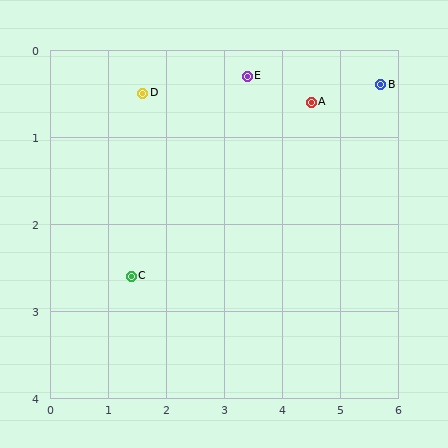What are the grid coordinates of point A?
Point A is at approximately (4.5, 0.6).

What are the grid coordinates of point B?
Point B is at approximately (5.7, 0.4).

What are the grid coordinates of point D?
Point D is at approximately (1.6, 0.5).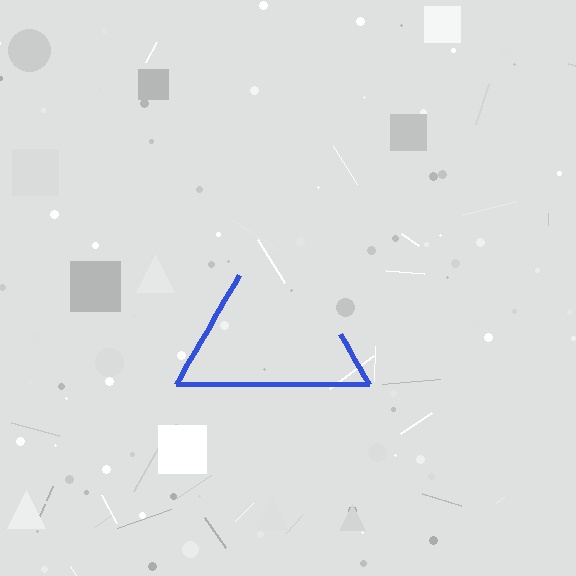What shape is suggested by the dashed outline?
The dashed outline suggests a triangle.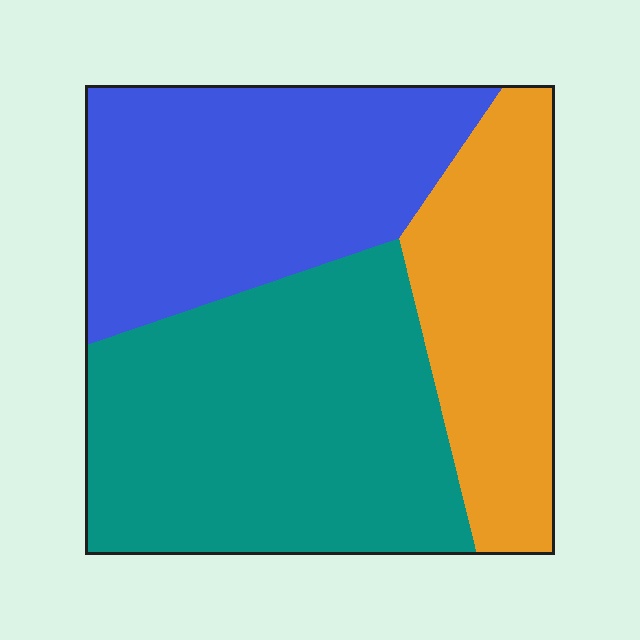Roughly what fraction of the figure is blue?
Blue covers roughly 35% of the figure.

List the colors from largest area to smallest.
From largest to smallest: teal, blue, orange.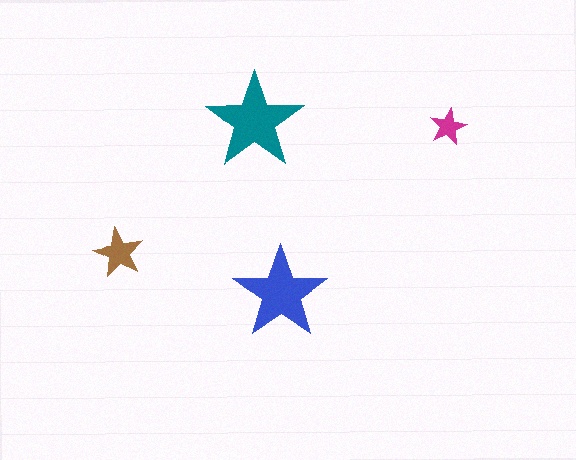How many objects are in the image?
There are 4 objects in the image.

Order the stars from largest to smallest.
the teal one, the blue one, the brown one, the magenta one.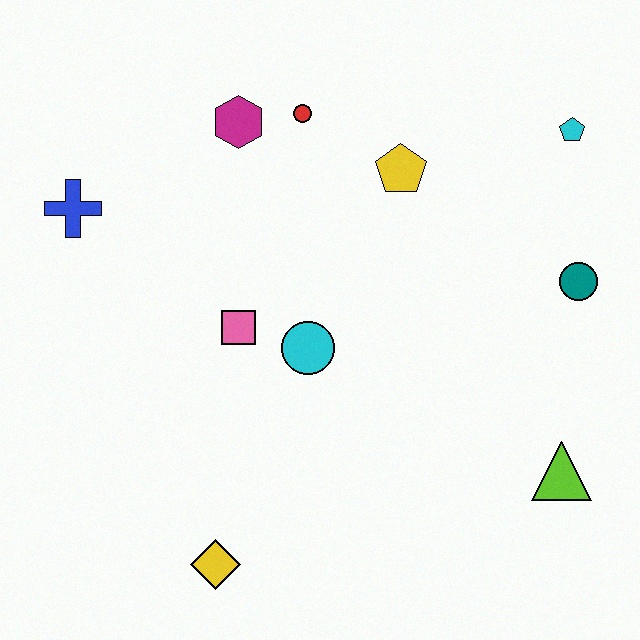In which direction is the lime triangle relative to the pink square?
The lime triangle is to the right of the pink square.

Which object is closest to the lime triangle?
The teal circle is closest to the lime triangle.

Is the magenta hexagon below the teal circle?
No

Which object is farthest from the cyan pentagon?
The yellow diamond is farthest from the cyan pentagon.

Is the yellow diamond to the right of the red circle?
No